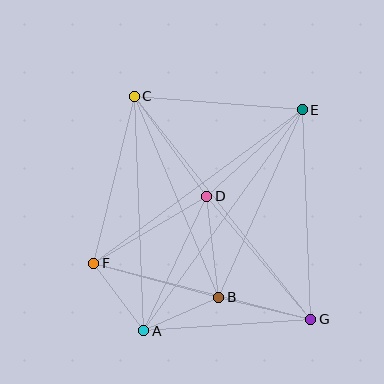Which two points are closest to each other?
Points A and B are closest to each other.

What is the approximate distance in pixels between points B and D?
The distance between B and D is approximately 102 pixels.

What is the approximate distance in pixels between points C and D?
The distance between C and D is approximately 124 pixels.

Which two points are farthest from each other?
Points C and G are farthest from each other.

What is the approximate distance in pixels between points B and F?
The distance between B and F is approximately 130 pixels.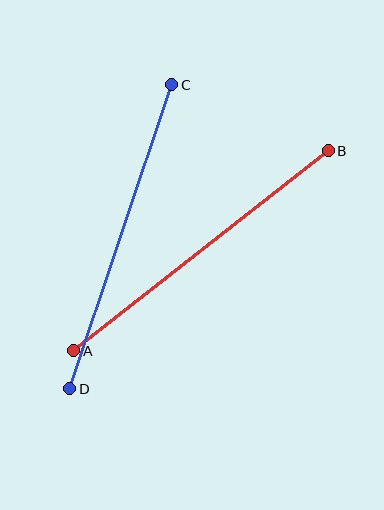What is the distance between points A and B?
The distance is approximately 324 pixels.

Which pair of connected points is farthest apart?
Points A and B are farthest apart.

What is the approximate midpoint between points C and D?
The midpoint is at approximately (121, 237) pixels.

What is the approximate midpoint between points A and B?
The midpoint is at approximately (201, 251) pixels.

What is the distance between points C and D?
The distance is approximately 321 pixels.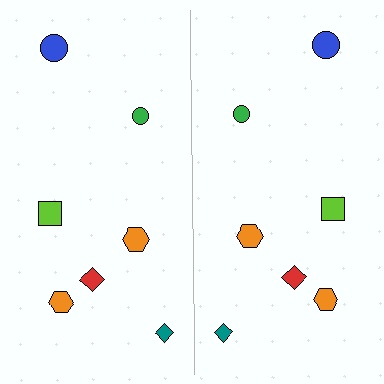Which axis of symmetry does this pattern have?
The pattern has a vertical axis of symmetry running through the center of the image.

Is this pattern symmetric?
Yes, this pattern has bilateral (reflection) symmetry.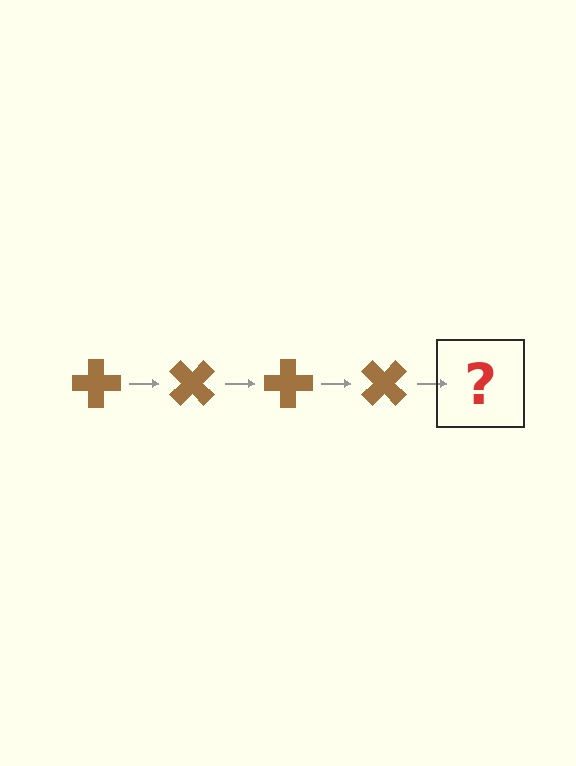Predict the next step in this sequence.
The next step is a brown cross rotated 180 degrees.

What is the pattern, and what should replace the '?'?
The pattern is that the cross rotates 45 degrees each step. The '?' should be a brown cross rotated 180 degrees.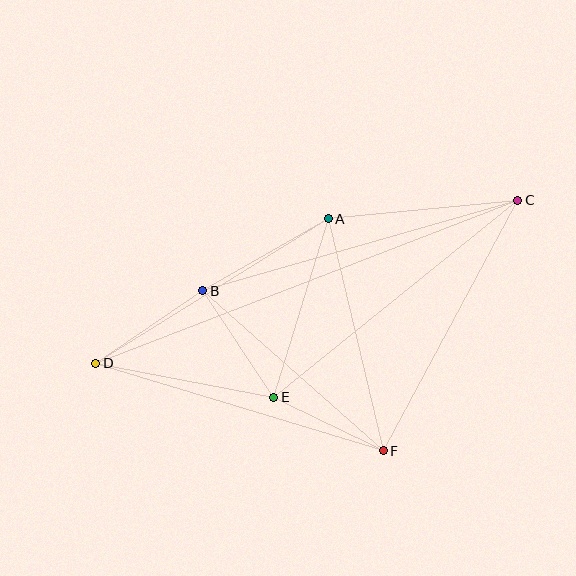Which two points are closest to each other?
Points E and F are closest to each other.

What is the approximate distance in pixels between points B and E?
The distance between B and E is approximately 128 pixels.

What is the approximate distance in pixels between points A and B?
The distance between A and B is approximately 145 pixels.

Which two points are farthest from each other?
Points C and D are farthest from each other.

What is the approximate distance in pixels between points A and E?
The distance between A and E is approximately 187 pixels.